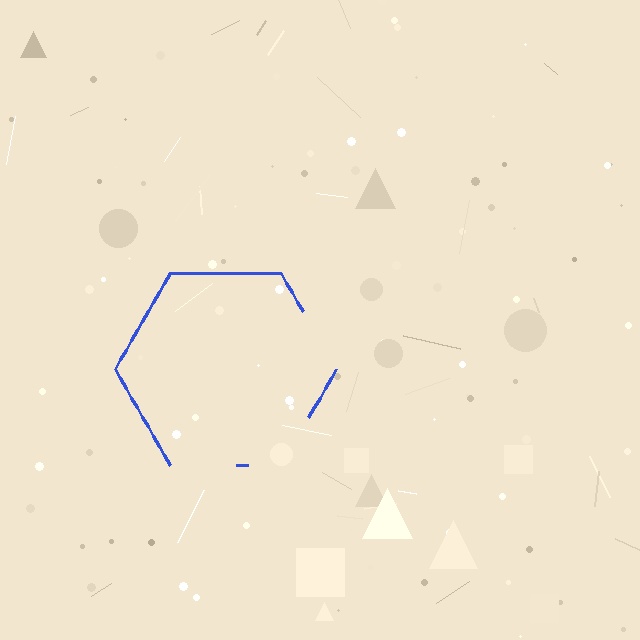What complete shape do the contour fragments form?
The contour fragments form a hexagon.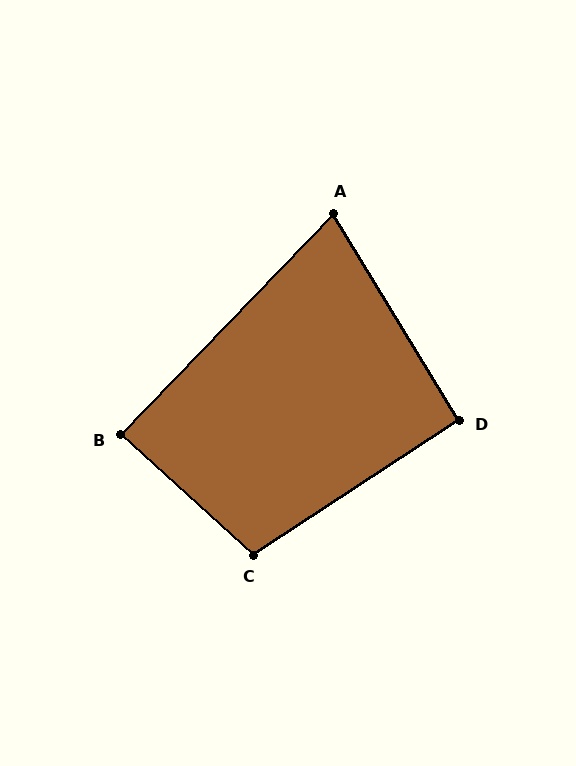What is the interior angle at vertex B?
Approximately 88 degrees (approximately right).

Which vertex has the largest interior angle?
C, at approximately 105 degrees.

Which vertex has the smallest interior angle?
A, at approximately 75 degrees.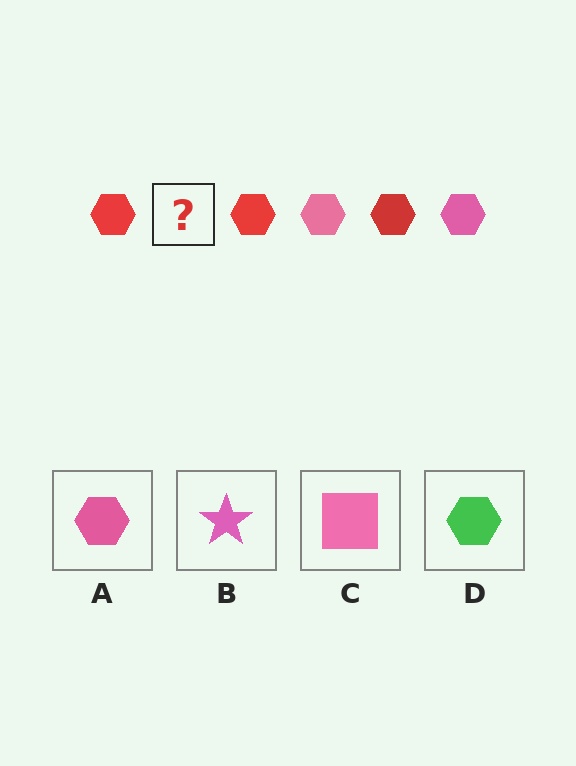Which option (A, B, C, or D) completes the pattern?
A.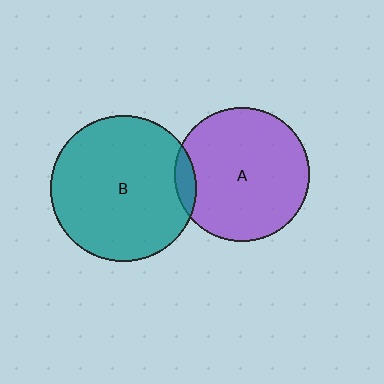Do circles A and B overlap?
Yes.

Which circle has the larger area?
Circle B (teal).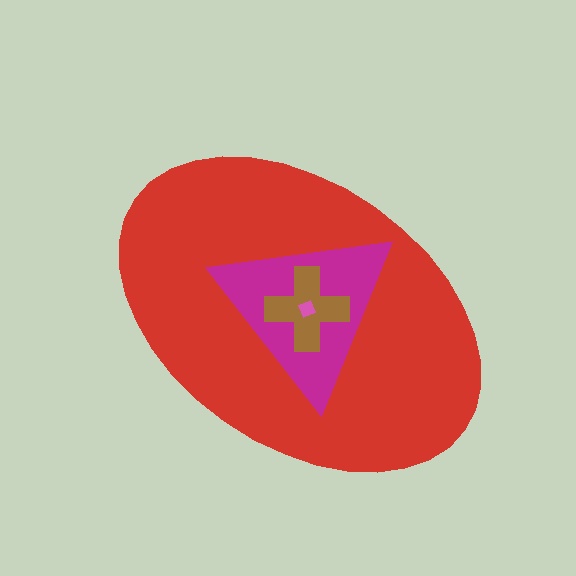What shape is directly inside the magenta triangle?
The brown cross.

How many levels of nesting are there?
4.